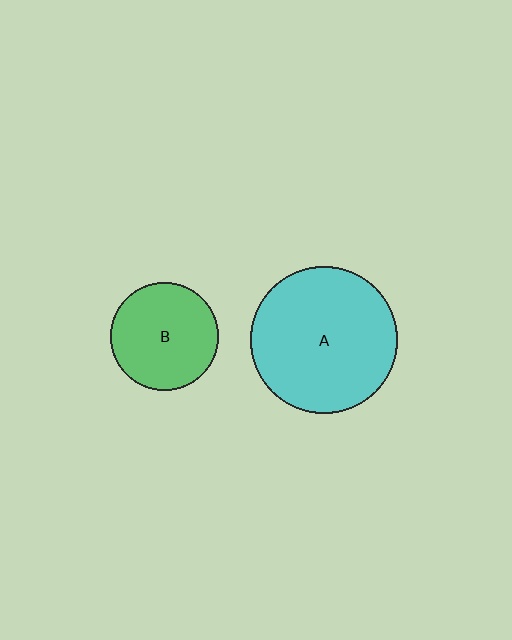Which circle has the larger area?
Circle A (cyan).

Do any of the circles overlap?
No, none of the circles overlap.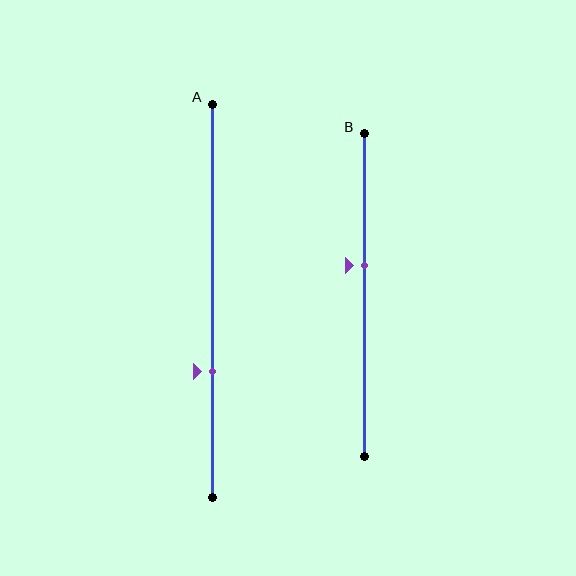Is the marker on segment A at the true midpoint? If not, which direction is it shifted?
No, the marker on segment A is shifted downward by about 18% of the segment length.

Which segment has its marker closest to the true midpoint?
Segment B has its marker closest to the true midpoint.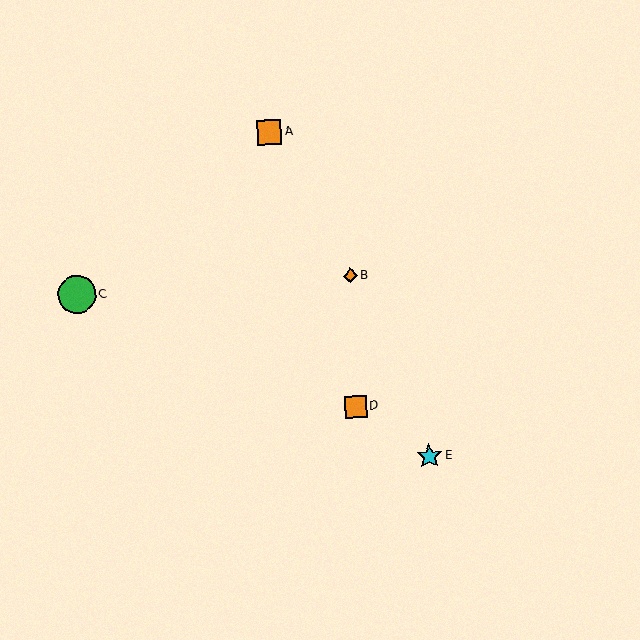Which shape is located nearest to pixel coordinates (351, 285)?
The orange diamond (labeled B) at (350, 275) is nearest to that location.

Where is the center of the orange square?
The center of the orange square is at (356, 407).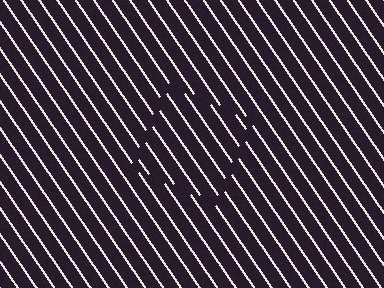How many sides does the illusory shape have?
4 sides — the line-ends trace a square.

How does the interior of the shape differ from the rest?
The interior of the shape contains the same grating, shifted by half a period — the contour is defined by the phase discontinuity where line-ends from the inner and outer gratings abut.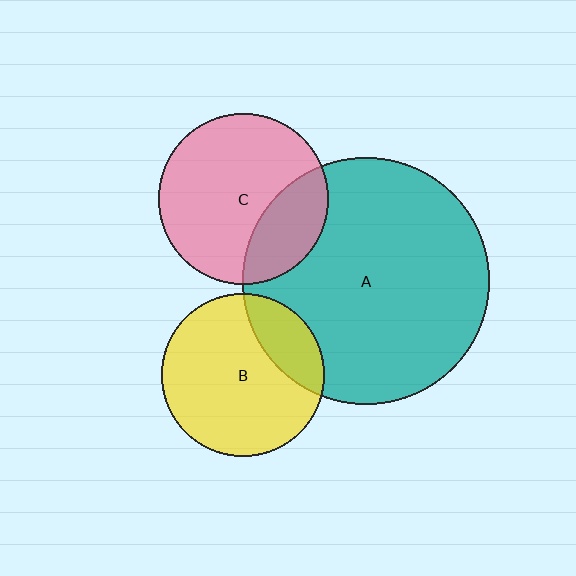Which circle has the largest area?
Circle A (teal).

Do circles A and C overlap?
Yes.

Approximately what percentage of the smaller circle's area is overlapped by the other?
Approximately 25%.